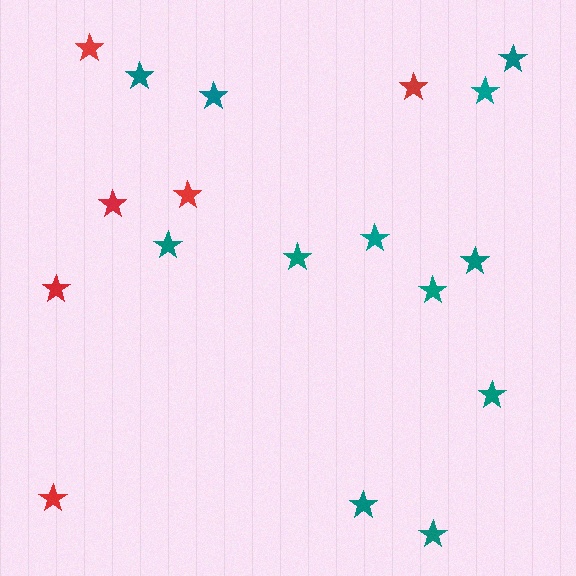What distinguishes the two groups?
There are 2 groups: one group of red stars (6) and one group of teal stars (12).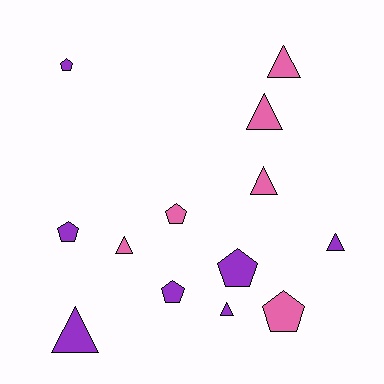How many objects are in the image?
There are 13 objects.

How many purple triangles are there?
There are 3 purple triangles.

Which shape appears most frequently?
Triangle, with 7 objects.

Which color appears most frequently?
Purple, with 7 objects.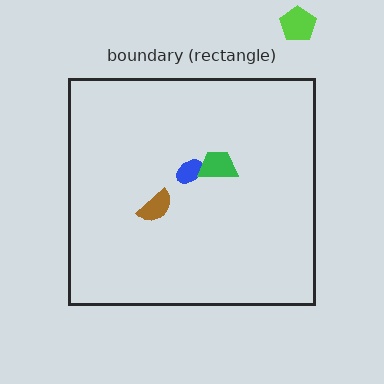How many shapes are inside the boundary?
3 inside, 1 outside.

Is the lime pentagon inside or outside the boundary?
Outside.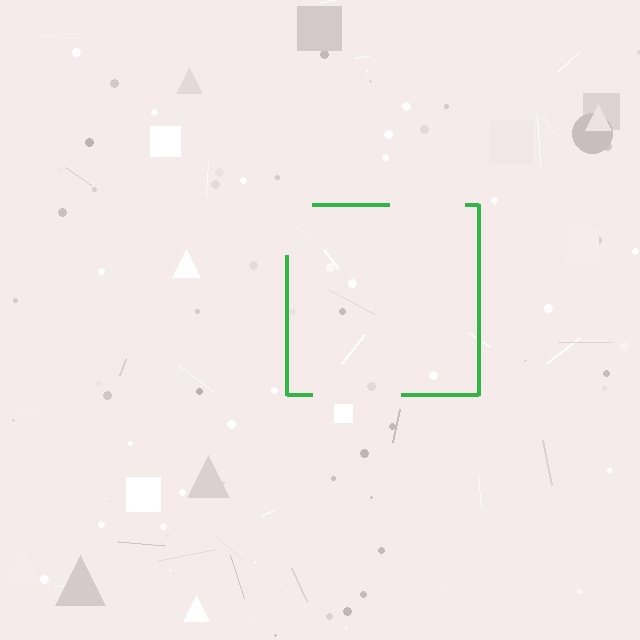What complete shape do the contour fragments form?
The contour fragments form a square.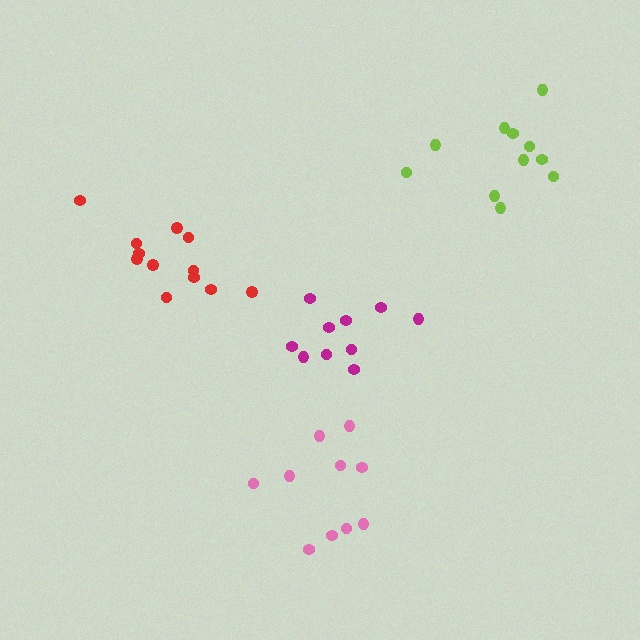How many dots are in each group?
Group 1: 12 dots, Group 2: 10 dots, Group 3: 10 dots, Group 4: 11 dots (43 total).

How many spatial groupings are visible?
There are 4 spatial groupings.